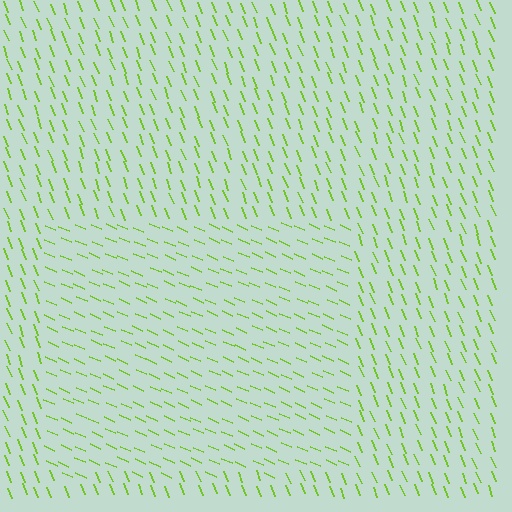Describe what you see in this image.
The image is filled with small lime line segments. A rectangle region in the image has lines oriented differently from the surrounding lines, creating a visible texture boundary.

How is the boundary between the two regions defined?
The boundary is defined purely by a change in line orientation (approximately 45 degrees difference). All lines are the same color and thickness.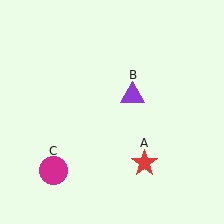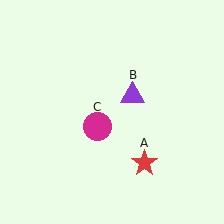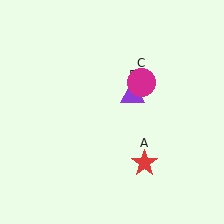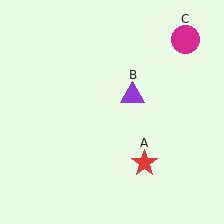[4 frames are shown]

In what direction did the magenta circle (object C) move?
The magenta circle (object C) moved up and to the right.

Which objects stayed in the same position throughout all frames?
Red star (object A) and purple triangle (object B) remained stationary.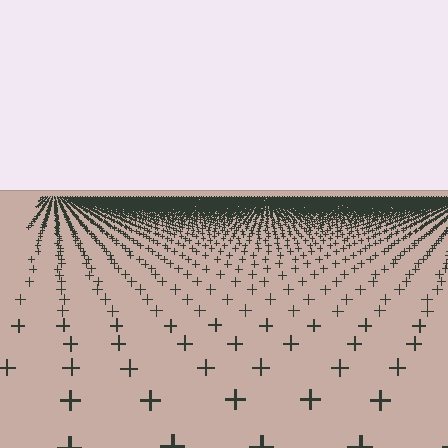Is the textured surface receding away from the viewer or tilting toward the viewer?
The surface is receding away from the viewer. Texture elements get smaller and denser toward the top.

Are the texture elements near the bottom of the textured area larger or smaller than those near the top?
Larger. Near the bottom, elements are closer to the viewer and appear at a bigger on-screen size.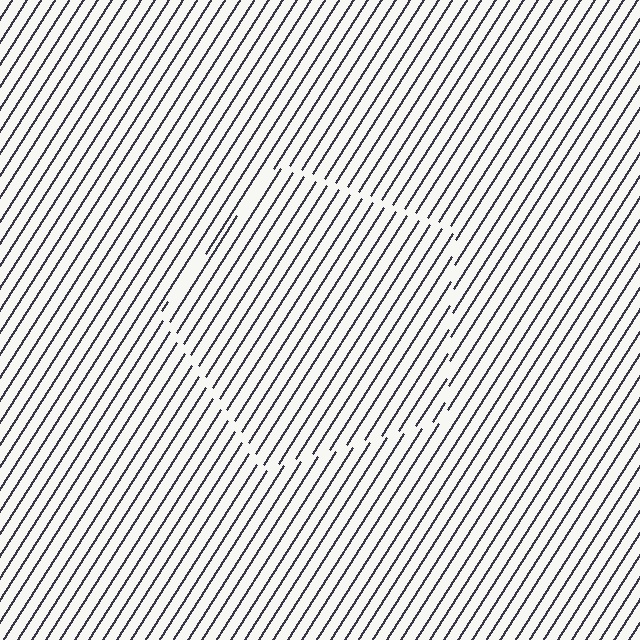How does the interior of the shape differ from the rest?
The interior of the shape contains the same grating, shifted by half a period — the contour is defined by the phase discontinuity where line-ends from the inner and outer gratings abut.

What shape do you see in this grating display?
An illusory pentagon. The interior of the shape contains the same grating, shifted by half a period — the contour is defined by the phase discontinuity where line-ends from the inner and outer gratings abut.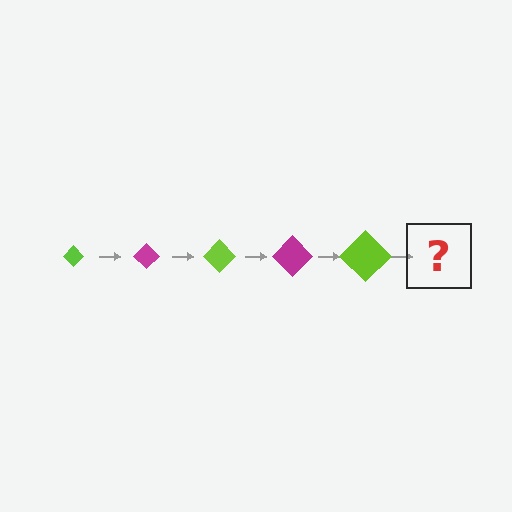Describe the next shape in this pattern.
It should be a magenta diamond, larger than the previous one.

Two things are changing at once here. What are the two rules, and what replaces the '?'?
The two rules are that the diamond grows larger each step and the color cycles through lime and magenta. The '?' should be a magenta diamond, larger than the previous one.